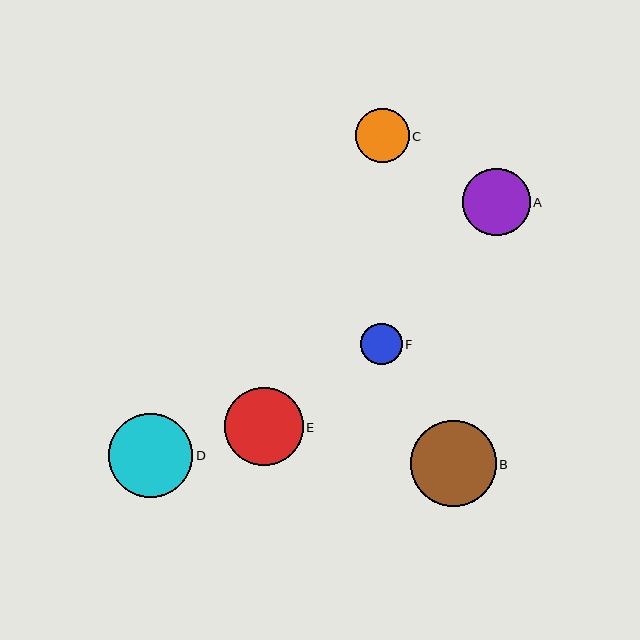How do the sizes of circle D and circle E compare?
Circle D and circle E are approximately the same size.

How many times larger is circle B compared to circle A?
Circle B is approximately 1.3 times the size of circle A.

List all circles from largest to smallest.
From largest to smallest: B, D, E, A, C, F.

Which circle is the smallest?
Circle F is the smallest with a size of approximately 42 pixels.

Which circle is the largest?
Circle B is the largest with a size of approximately 86 pixels.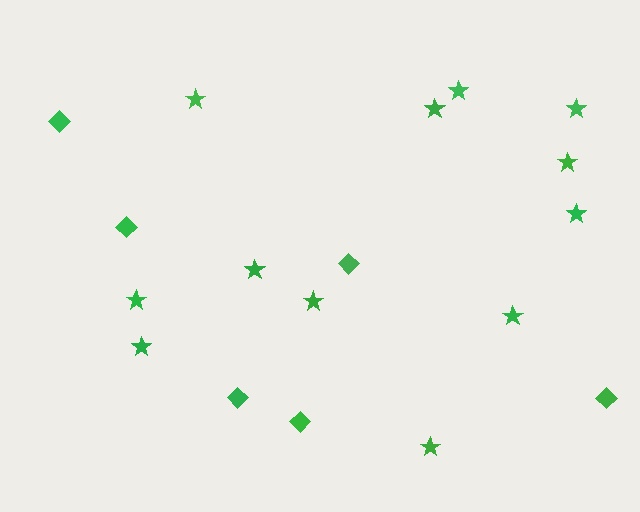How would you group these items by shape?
There are 2 groups: one group of diamonds (6) and one group of stars (12).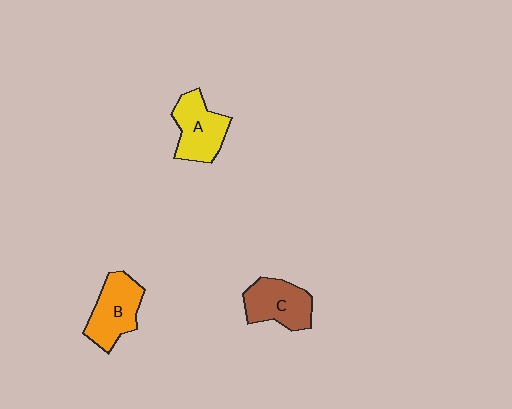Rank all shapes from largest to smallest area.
From largest to smallest: B (orange), A (yellow), C (brown).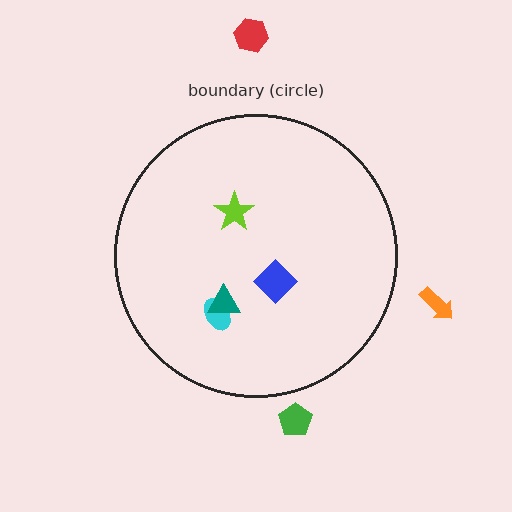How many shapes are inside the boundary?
4 inside, 3 outside.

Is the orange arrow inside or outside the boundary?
Outside.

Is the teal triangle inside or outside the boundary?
Inside.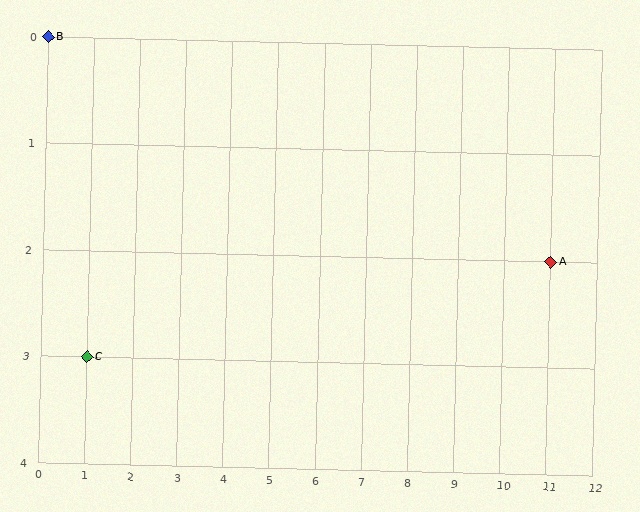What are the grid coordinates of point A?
Point A is at grid coordinates (11, 2).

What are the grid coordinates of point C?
Point C is at grid coordinates (1, 3).